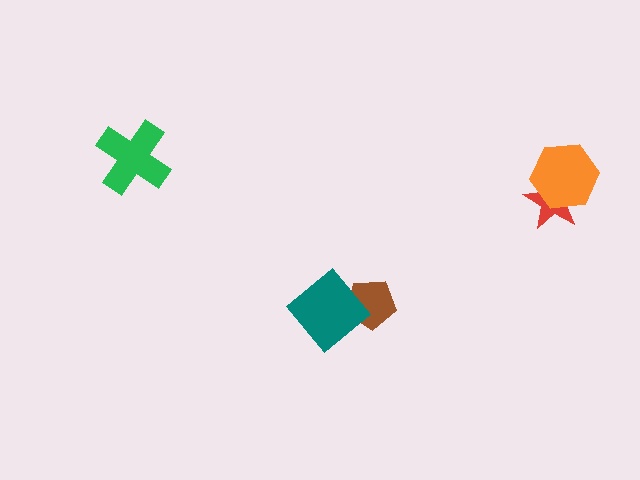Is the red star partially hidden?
Yes, it is partially covered by another shape.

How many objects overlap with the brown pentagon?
1 object overlaps with the brown pentagon.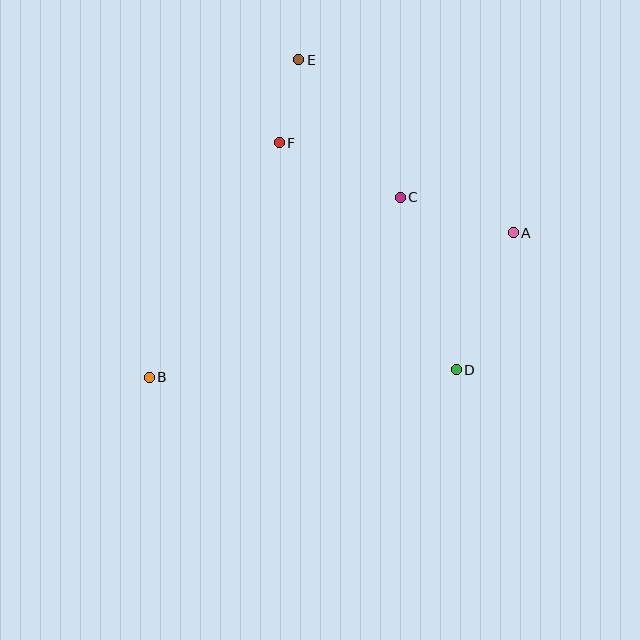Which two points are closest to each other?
Points E and F are closest to each other.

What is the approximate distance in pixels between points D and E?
The distance between D and E is approximately 348 pixels.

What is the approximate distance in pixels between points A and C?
The distance between A and C is approximately 118 pixels.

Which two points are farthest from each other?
Points A and B are farthest from each other.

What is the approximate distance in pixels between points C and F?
The distance between C and F is approximately 133 pixels.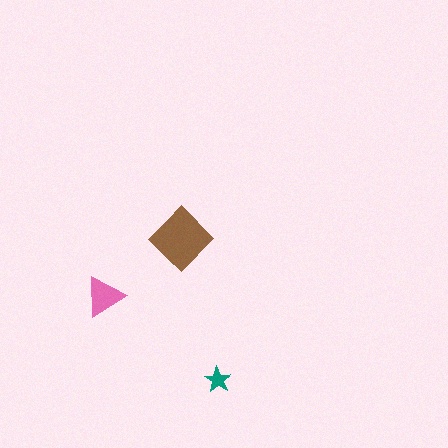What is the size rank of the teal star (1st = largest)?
3rd.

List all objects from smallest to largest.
The teal star, the pink triangle, the brown diamond.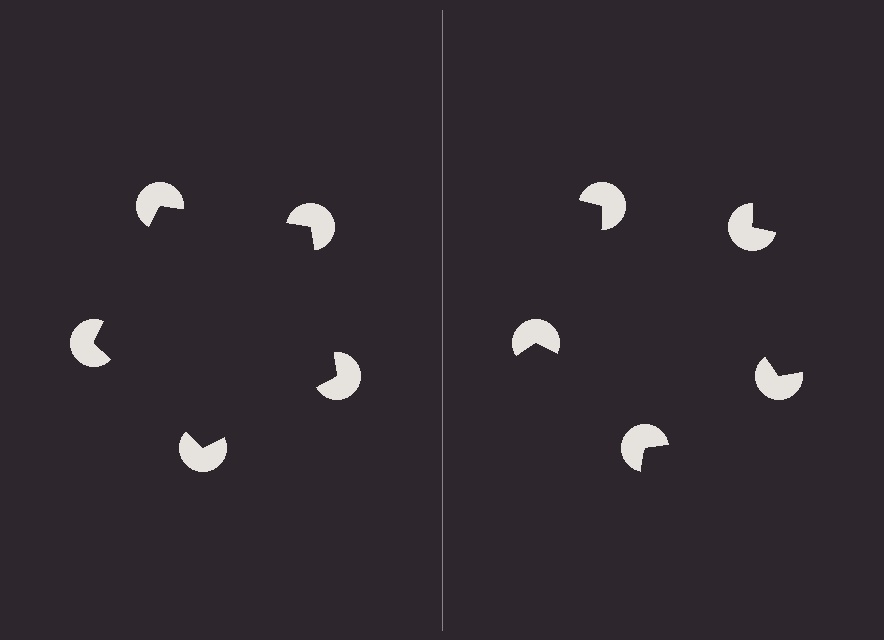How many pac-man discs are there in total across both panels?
10 — 5 on each side.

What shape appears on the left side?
An illusory pentagon.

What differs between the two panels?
The pac-man discs are positioned identically on both sides; only the wedge orientations differ. On the left they align to a pentagon; on the right they are misaligned.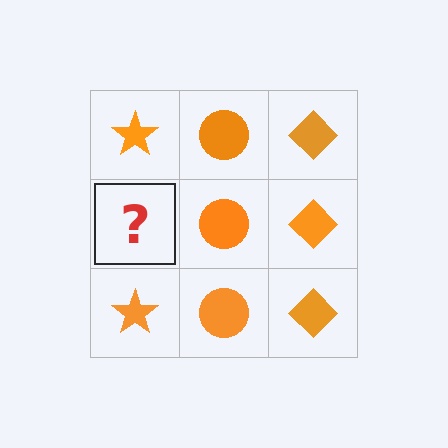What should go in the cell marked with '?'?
The missing cell should contain an orange star.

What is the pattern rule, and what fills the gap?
The rule is that each column has a consistent shape. The gap should be filled with an orange star.